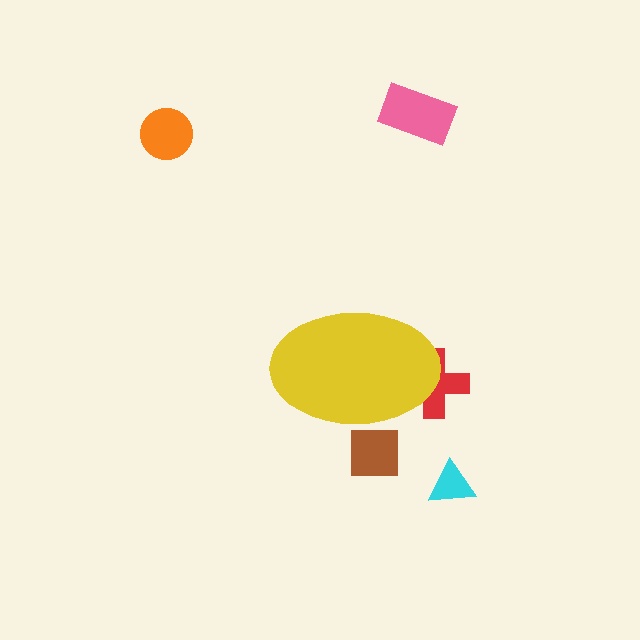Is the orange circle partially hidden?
No, the orange circle is fully visible.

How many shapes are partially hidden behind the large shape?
2 shapes are partially hidden.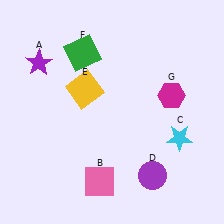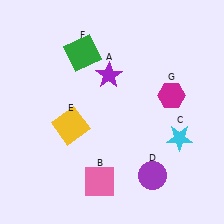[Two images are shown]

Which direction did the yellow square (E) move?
The yellow square (E) moved down.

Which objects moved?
The objects that moved are: the purple star (A), the yellow square (E).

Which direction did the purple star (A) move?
The purple star (A) moved right.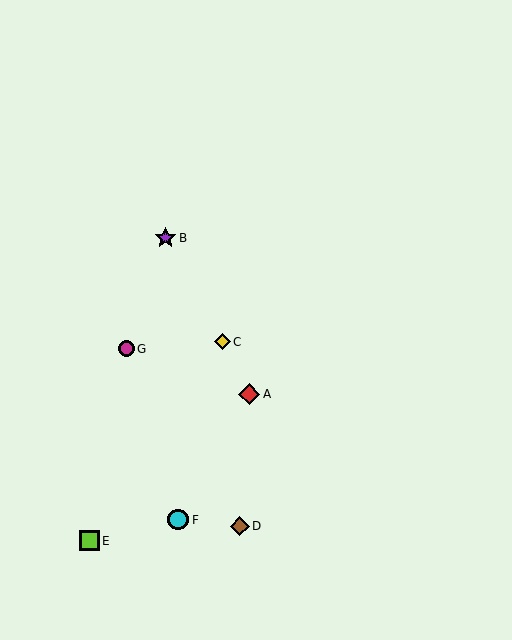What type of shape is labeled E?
Shape E is a lime square.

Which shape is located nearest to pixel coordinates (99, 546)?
The lime square (labeled E) at (89, 541) is nearest to that location.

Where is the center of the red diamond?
The center of the red diamond is at (249, 394).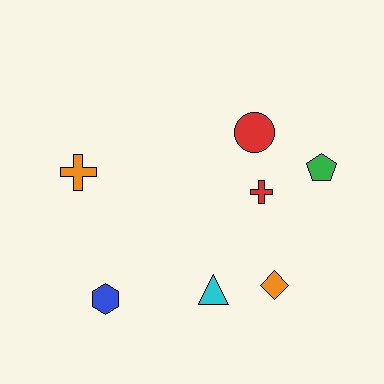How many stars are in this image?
There are no stars.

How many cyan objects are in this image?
There is 1 cyan object.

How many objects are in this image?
There are 7 objects.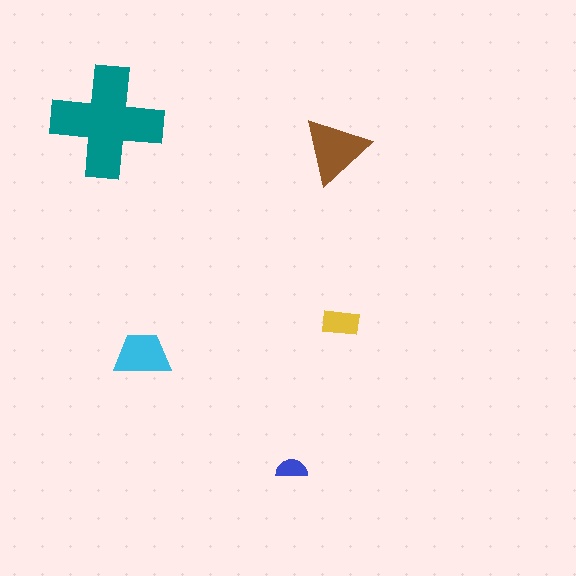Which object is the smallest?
The blue semicircle.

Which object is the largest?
The teal cross.